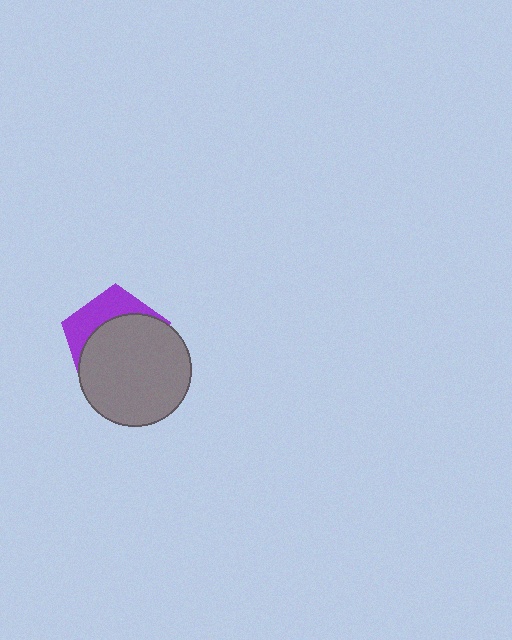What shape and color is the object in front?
The object in front is a gray circle.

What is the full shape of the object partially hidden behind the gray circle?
The partially hidden object is a purple pentagon.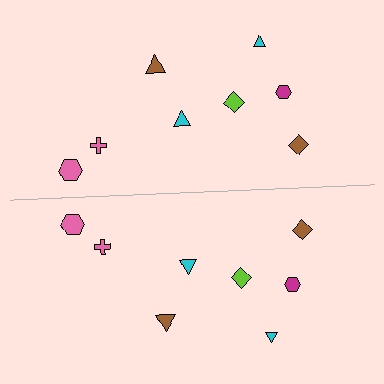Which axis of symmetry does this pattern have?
The pattern has a horizontal axis of symmetry running through the center of the image.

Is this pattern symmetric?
Yes, this pattern has bilateral (reflection) symmetry.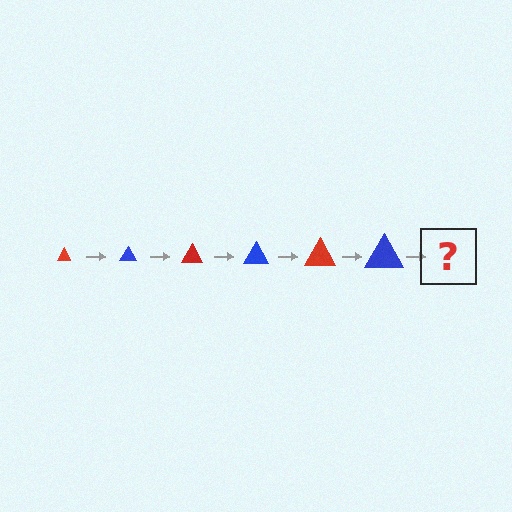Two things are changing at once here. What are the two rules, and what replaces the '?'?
The two rules are that the triangle grows larger each step and the color cycles through red and blue. The '?' should be a red triangle, larger than the previous one.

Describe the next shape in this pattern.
It should be a red triangle, larger than the previous one.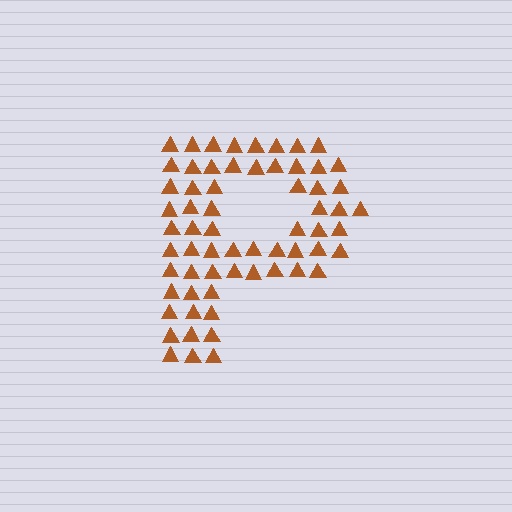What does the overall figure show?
The overall figure shows the letter P.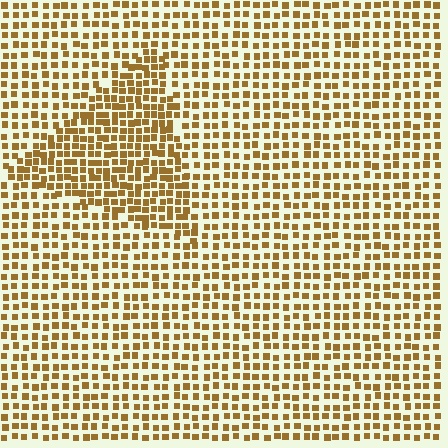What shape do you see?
I see a triangle.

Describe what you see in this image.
The image contains small brown elements arranged at two different densities. A triangle-shaped region is visible where the elements are more densely packed than the surrounding area.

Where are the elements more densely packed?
The elements are more densely packed inside the triangle boundary.